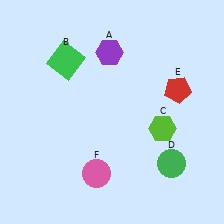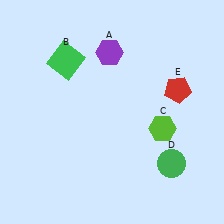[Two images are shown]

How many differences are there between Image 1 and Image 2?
There is 1 difference between the two images.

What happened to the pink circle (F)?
The pink circle (F) was removed in Image 2. It was in the bottom-left area of Image 1.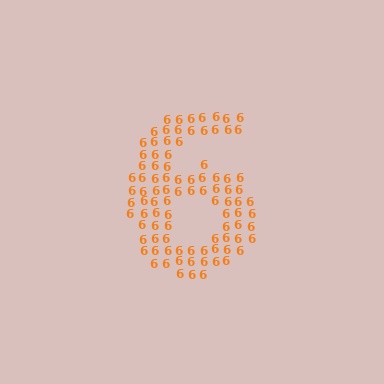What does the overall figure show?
The overall figure shows the digit 6.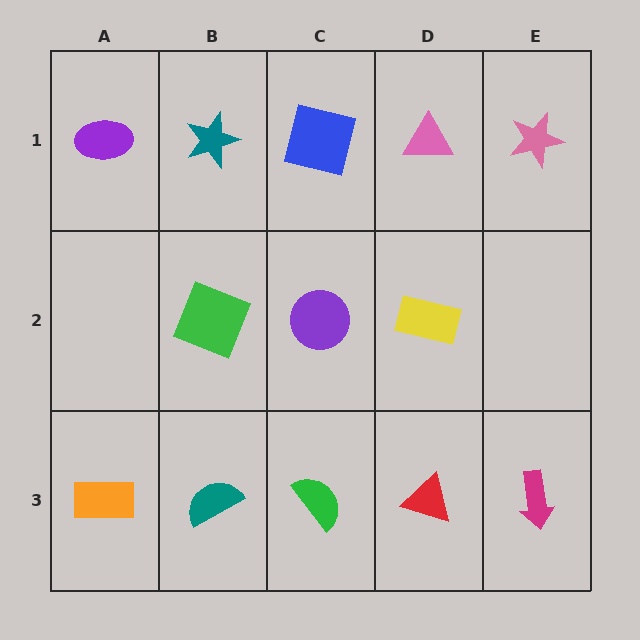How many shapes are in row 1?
5 shapes.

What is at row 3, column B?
A teal semicircle.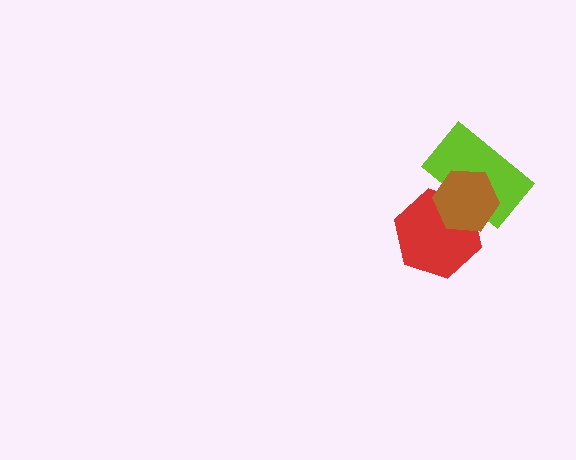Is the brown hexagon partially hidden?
No, no other shape covers it.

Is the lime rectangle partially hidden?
Yes, it is partially covered by another shape.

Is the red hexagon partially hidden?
Yes, it is partially covered by another shape.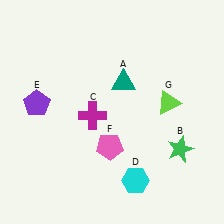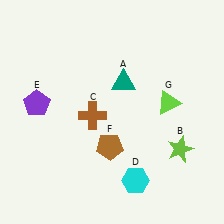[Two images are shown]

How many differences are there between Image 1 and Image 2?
There are 3 differences between the two images.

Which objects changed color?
B changed from green to lime. C changed from magenta to brown. F changed from pink to brown.